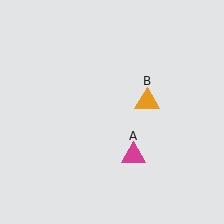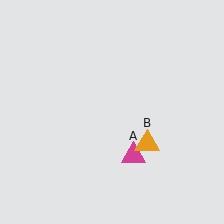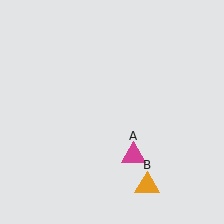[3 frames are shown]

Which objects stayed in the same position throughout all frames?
Magenta triangle (object A) remained stationary.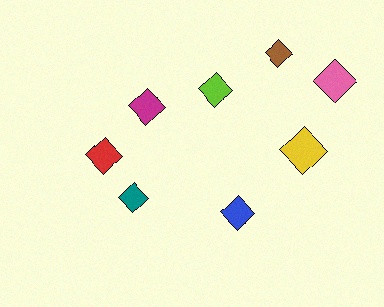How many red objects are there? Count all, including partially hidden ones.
There is 1 red object.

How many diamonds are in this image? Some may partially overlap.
There are 8 diamonds.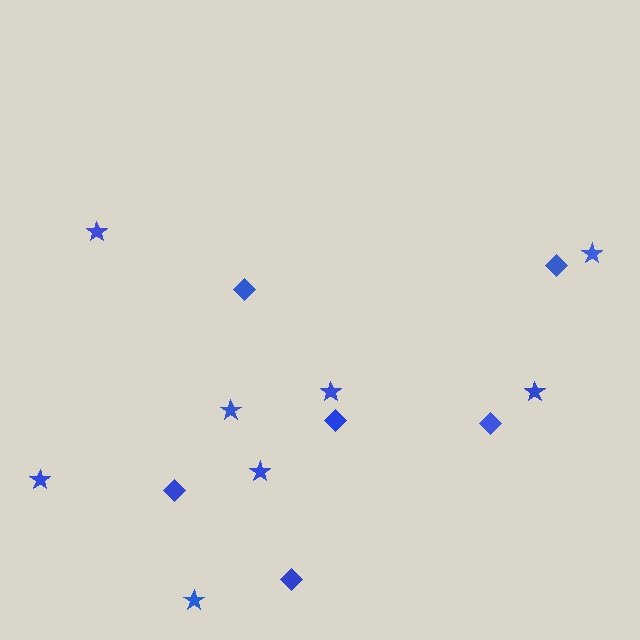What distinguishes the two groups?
There are 2 groups: one group of stars (8) and one group of diamonds (6).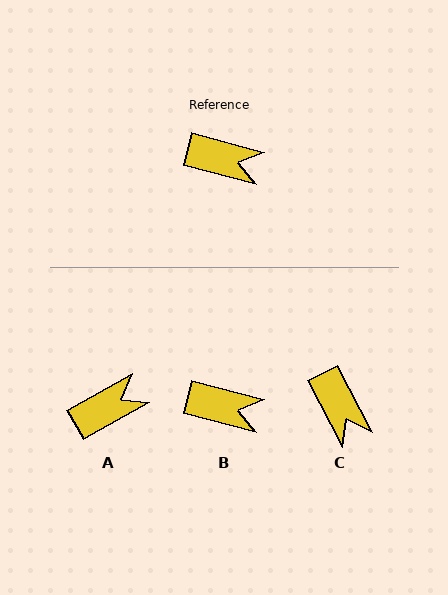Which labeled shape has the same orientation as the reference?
B.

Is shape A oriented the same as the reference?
No, it is off by about 44 degrees.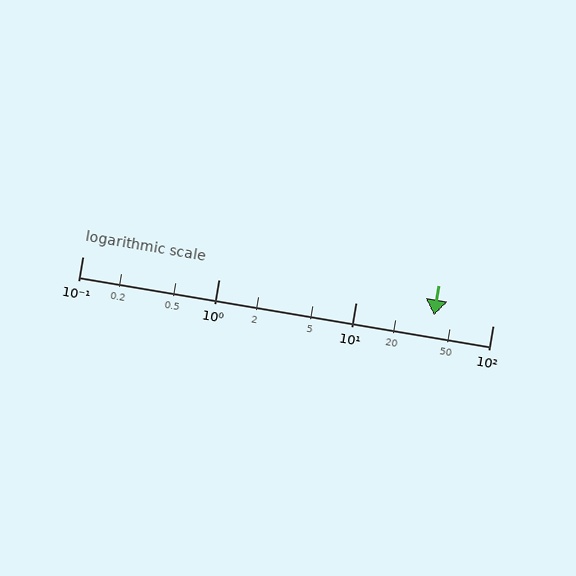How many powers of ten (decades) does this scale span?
The scale spans 3 decades, from 0.1 to 100.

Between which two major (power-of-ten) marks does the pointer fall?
The pointer is between 10 and 100.